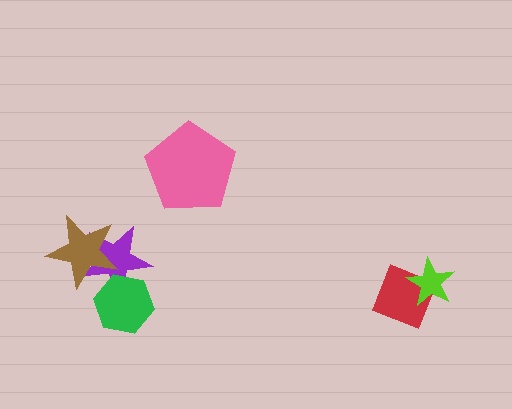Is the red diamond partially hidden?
Yes, it is partially covered by another shape.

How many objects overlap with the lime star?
1 object overlaps with the lime star.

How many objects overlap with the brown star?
1 object overlaps with the brown star.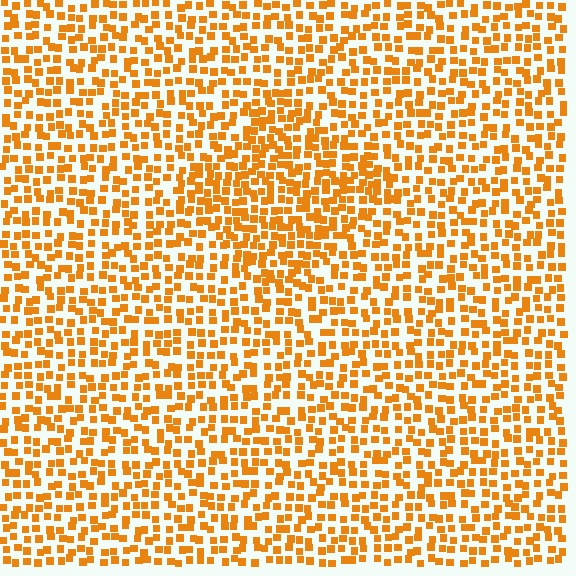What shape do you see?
I see a diamond.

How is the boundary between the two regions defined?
The boundary is defined by a change in element density (approximately 1.5x ratio). All elements are the same color, size, and shape.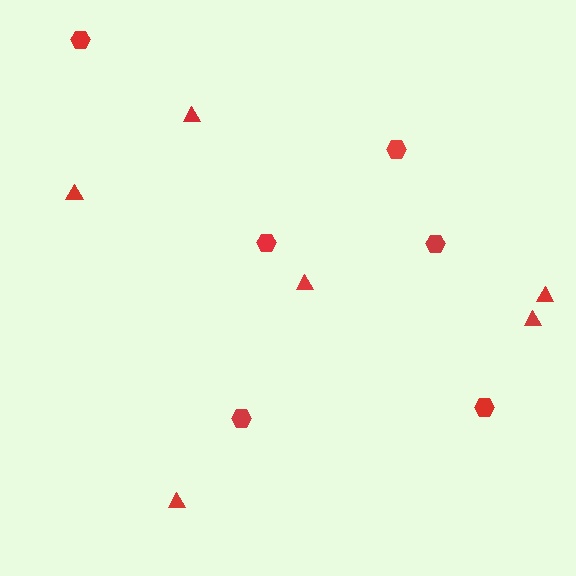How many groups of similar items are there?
There are 2 groups: one group of hexagons (6) and one group of triangles (6).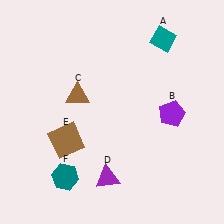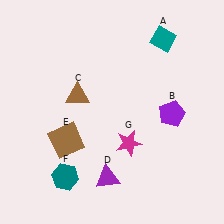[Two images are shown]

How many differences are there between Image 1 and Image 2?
There is 1 difference between the two images.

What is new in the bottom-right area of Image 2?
A magenta star (G) was added in the bottom-right area of Image 2.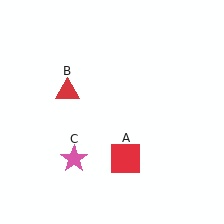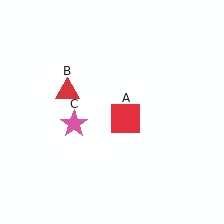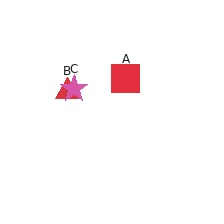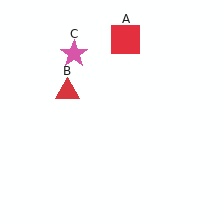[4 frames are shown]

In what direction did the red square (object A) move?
The red square (object A) moved up.